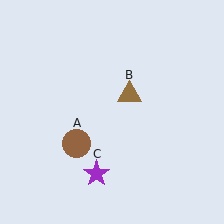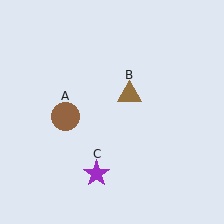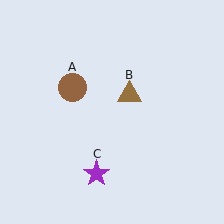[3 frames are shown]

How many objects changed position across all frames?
1 object changed position: brown circle (object A).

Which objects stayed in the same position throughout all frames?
Brown triangle (object B) and purple star (object C) remained stationary.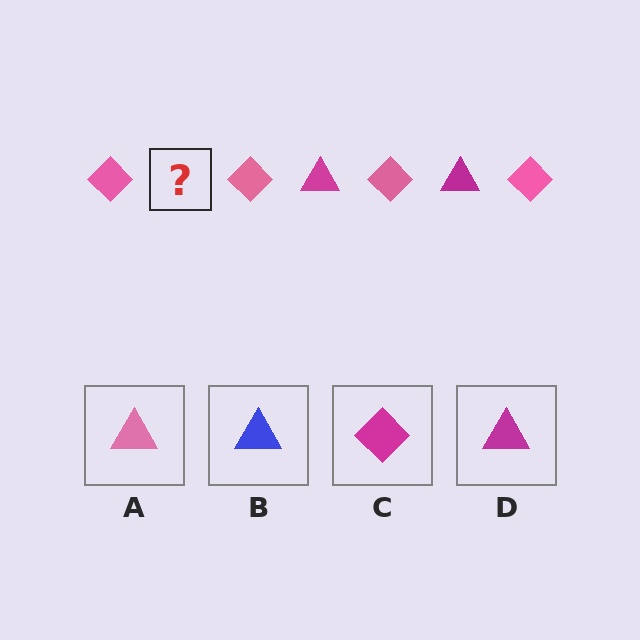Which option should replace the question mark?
Option D.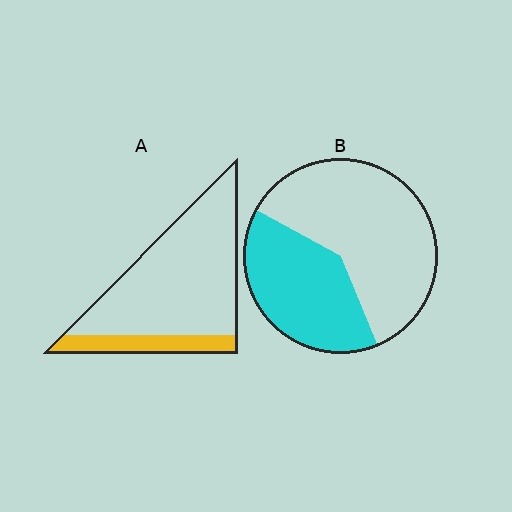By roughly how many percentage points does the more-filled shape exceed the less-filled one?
By roughly 20 percentage points (B over A).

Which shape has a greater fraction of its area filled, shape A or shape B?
Shape B.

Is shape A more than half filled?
No.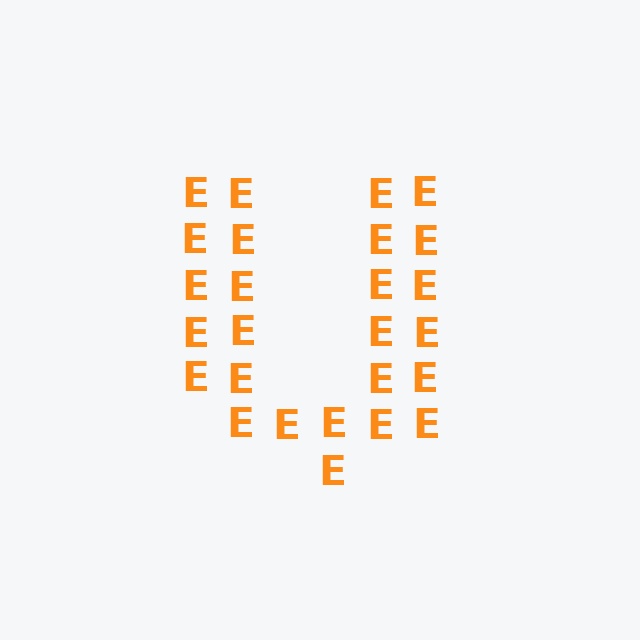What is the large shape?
The large shape is the letter U.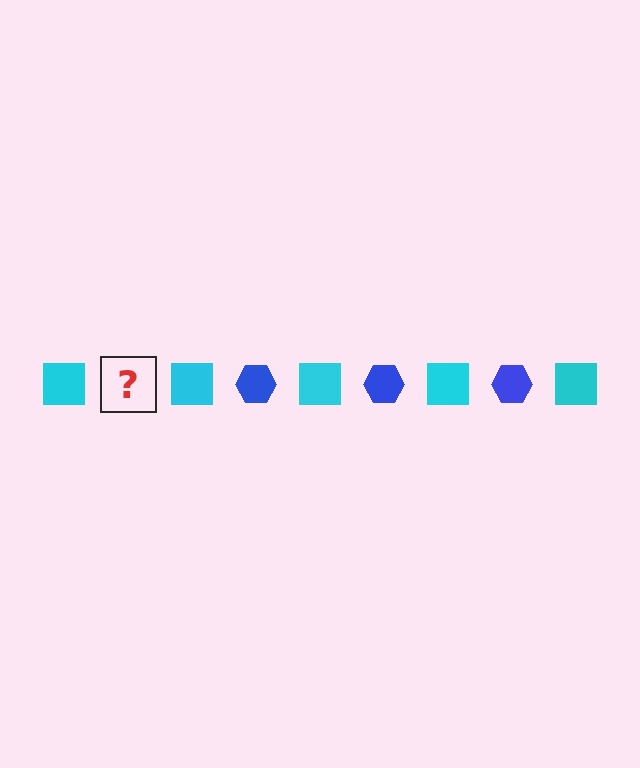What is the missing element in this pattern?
The missing element is a blue hexagon.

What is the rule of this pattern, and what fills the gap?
The rule is that the pattern alternates between cyan square and blue hexagon. The gap should be filled with a blue hexagon.